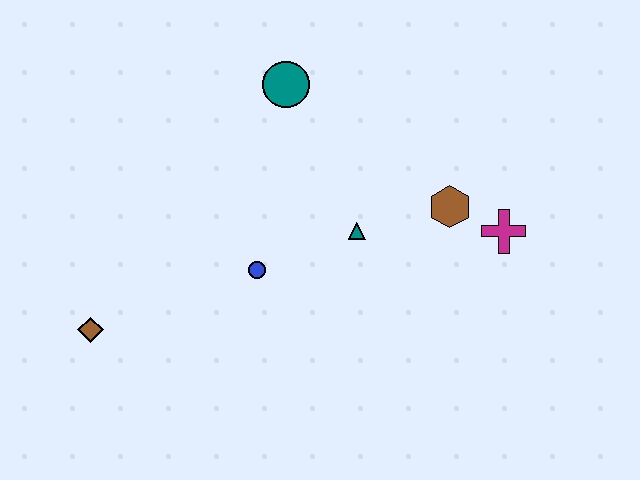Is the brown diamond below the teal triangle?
Yes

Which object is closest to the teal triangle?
The brown hexagon is closest to the teal triangle.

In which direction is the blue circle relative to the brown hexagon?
The blue circle is to the left of the brown hexagon.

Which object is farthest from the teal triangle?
The brown diamond is farthest from the teal triangle.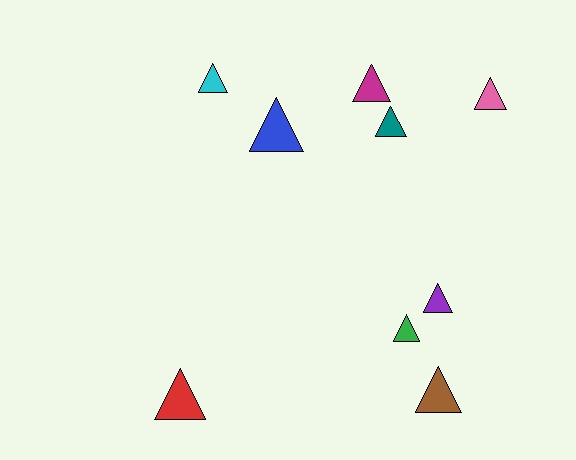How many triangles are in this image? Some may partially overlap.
There are 9 triangles.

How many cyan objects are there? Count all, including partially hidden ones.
There is 1 cyan object.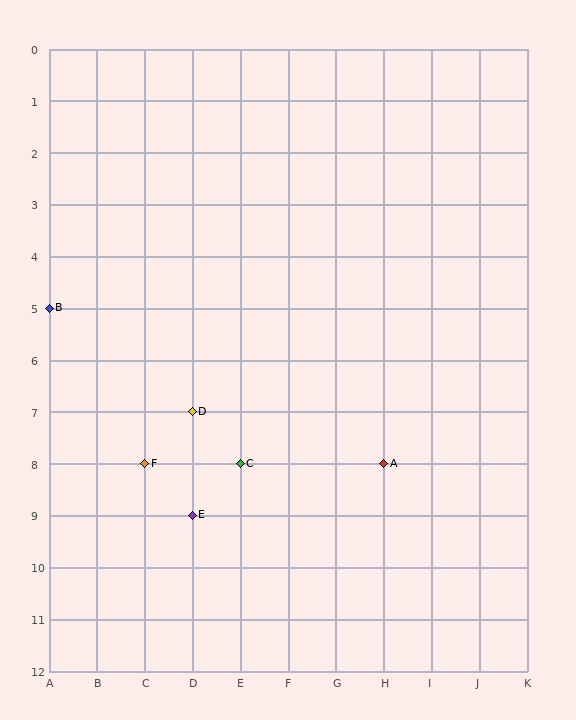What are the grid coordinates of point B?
Point B is at grid coordinates (A, 5).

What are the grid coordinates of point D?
Point D is at grid coordinates (D, 7).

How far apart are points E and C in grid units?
Points E and C are 1 column and 1 row apart (about 1.4 grid units diagonally).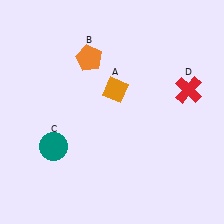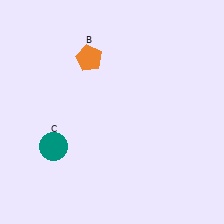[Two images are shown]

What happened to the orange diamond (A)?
The orange diamond (A) was removed in Image 2. It was in the top-right area of Image 1.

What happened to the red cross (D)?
The red cross (D) was removed in Image 2. It was in the top-right area of Image 1.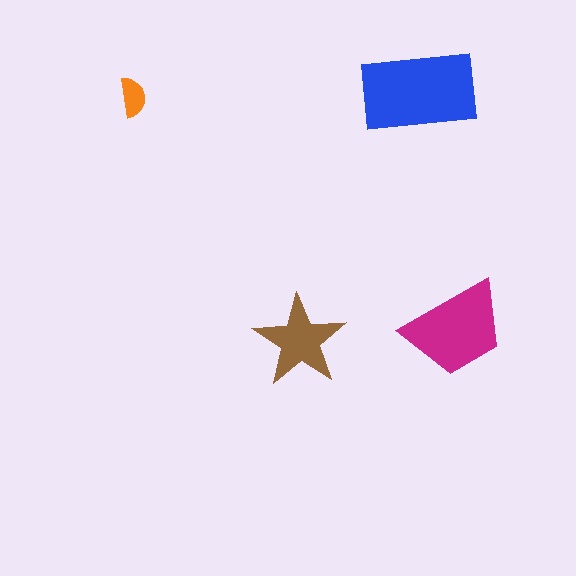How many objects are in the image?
There are 4 objects in the image.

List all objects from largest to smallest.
The blue rectangle, the magenta trapezoid, the brown star, the orange semicircle.